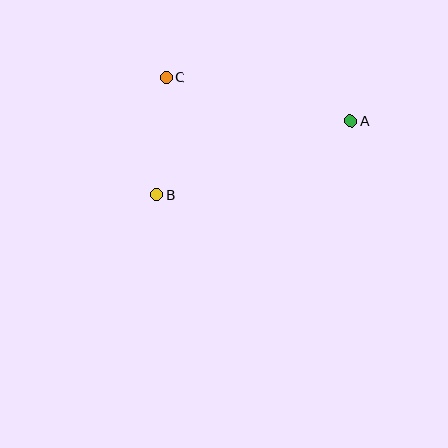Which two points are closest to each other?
Points B and C are closest to each other.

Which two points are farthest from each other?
Points A and B are farthest from each other.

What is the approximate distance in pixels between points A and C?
The distance between A and C is approximately 190 pixels.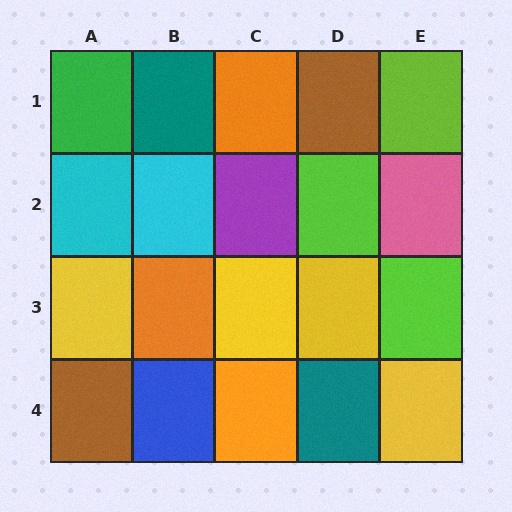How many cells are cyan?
2 cells are cyan.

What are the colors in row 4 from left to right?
Brown, blue, orange, teal, yellow.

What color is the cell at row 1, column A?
Green.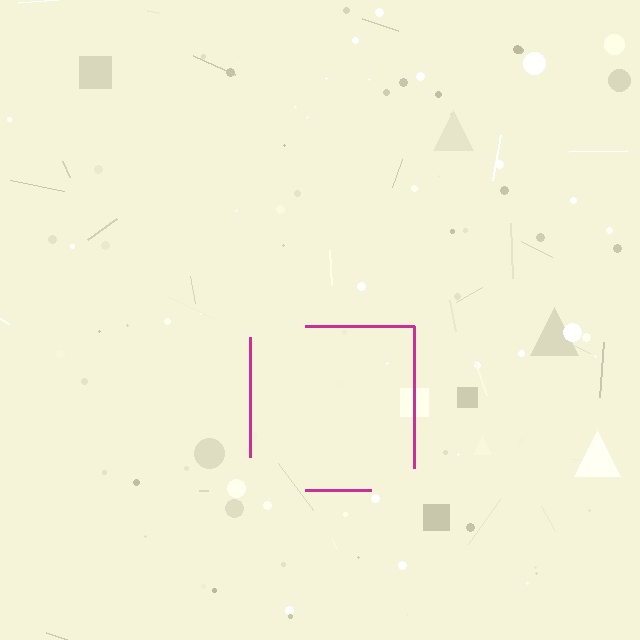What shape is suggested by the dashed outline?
The dashed outline suggests a square.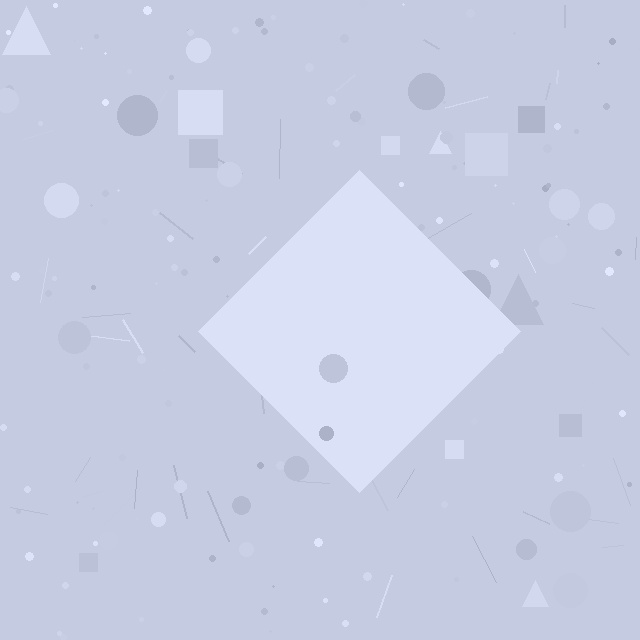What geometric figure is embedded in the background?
A diamond is embedded in the background.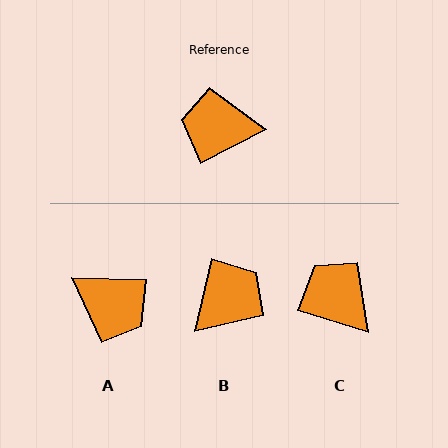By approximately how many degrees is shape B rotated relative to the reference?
Approximately 131 degrees clockwise.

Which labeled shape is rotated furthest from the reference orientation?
A, about 151 degrees away.